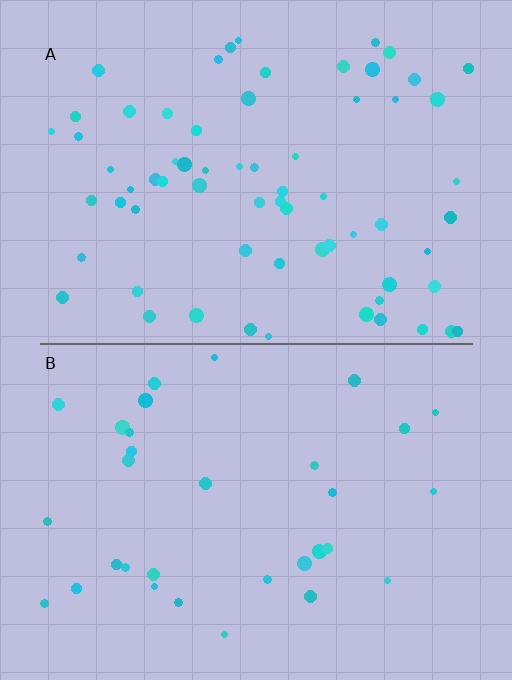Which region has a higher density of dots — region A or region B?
A (the top).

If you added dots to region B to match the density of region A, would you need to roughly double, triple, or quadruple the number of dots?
Approximately double.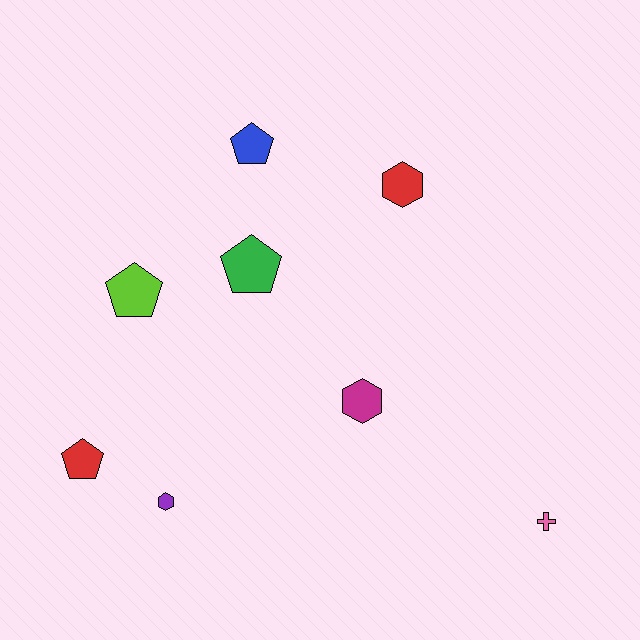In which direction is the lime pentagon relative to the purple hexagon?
The lime pentagon is above the purple hexagon.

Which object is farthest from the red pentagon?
The pink cross is farthest from the red pentagon.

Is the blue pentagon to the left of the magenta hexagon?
Yes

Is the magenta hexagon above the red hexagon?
No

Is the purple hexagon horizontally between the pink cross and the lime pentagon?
Yes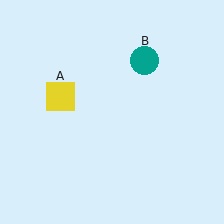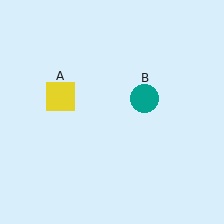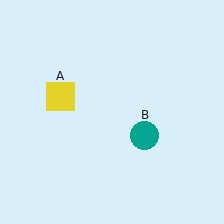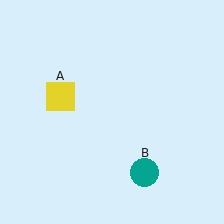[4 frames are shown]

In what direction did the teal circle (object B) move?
The teal circle (object B) moved down.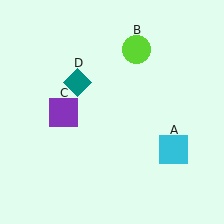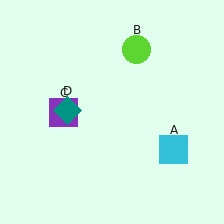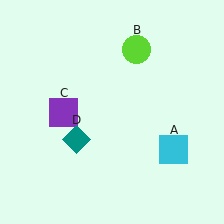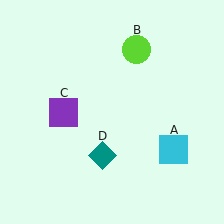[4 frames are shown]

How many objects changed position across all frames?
1 object changed position: teal diamond (object D).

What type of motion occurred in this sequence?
The teal diamond (object D) rotated counterclockwise around the center of the scene.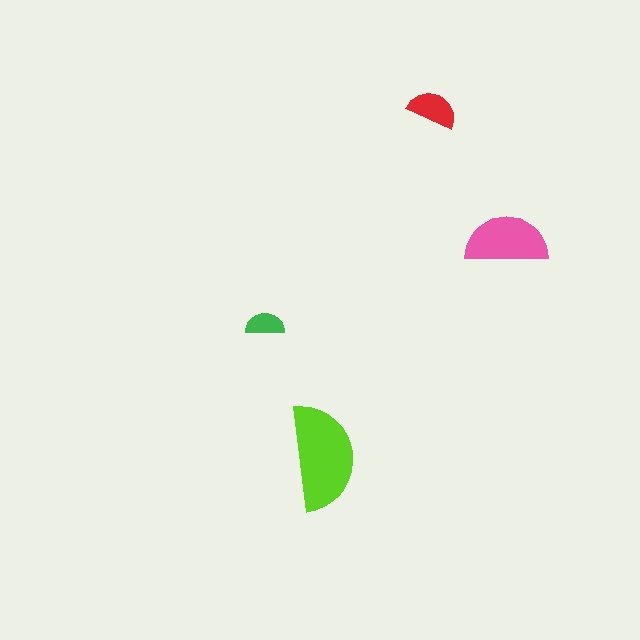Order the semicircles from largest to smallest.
the lime one, the pink one, the red one, the green one.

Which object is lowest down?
The lime semicircle is bottommost.